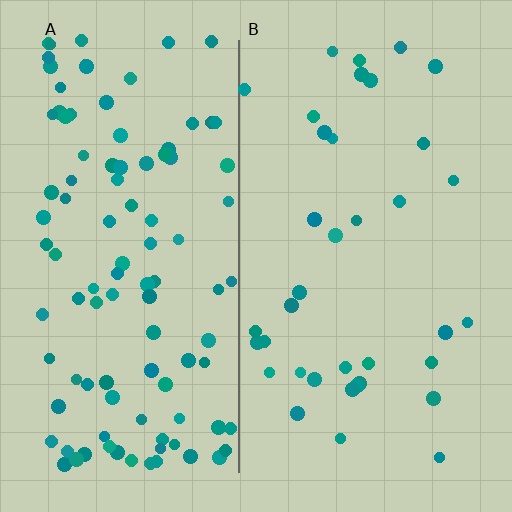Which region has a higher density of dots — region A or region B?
A (the left).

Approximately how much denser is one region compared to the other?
Approximately 2.9× — region A over region B.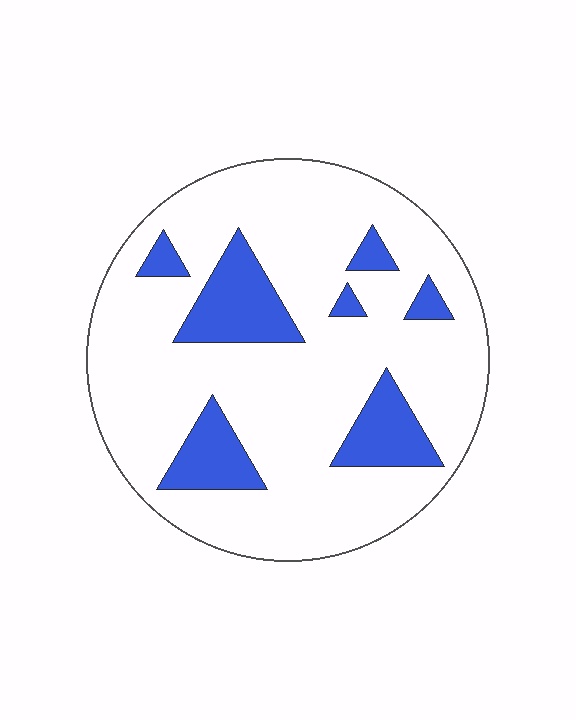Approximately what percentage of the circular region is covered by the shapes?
Approximately 20%.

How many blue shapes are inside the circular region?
7.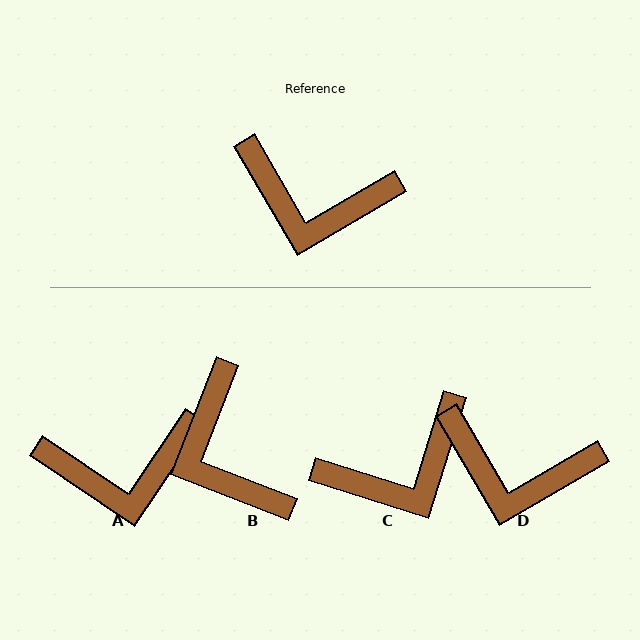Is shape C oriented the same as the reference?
No, it is off by about 42 degrees.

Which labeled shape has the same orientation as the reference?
D.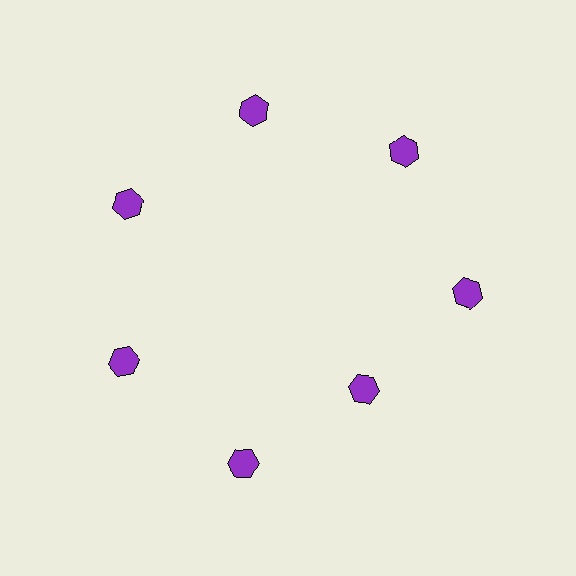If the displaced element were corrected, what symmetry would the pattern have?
It would have 7-fold rotational symmetry — the pattern would map onto itself every 51 degrees.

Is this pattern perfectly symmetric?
No. The 7 purple hexagons are arranged in a ring, but one element near the 5 o'clock position is pulled inward toward the center, breaking the 7-fold rotational symmetry.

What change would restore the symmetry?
The symmetry would be restored by moving it outward, back onto the ring so that all 7 hexagons sit at equal angles and equal distance from the center.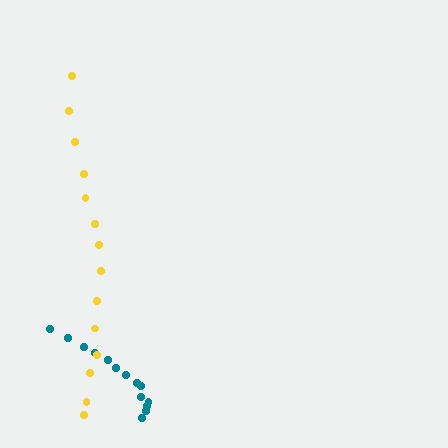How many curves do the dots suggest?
There are 2 distinct paths.